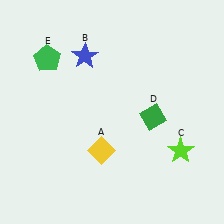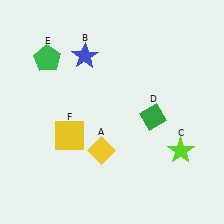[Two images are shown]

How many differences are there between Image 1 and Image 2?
There is 1 difference between the two images.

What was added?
A yellow square (F) was added in Image 2.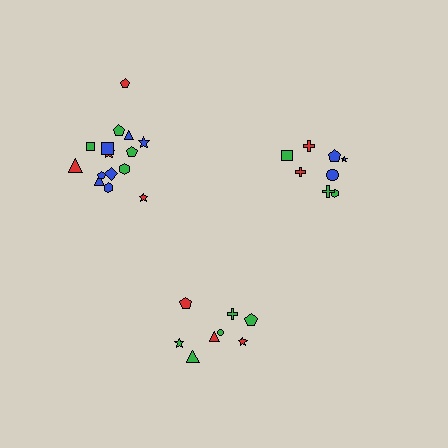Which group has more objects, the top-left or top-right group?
The top-left group.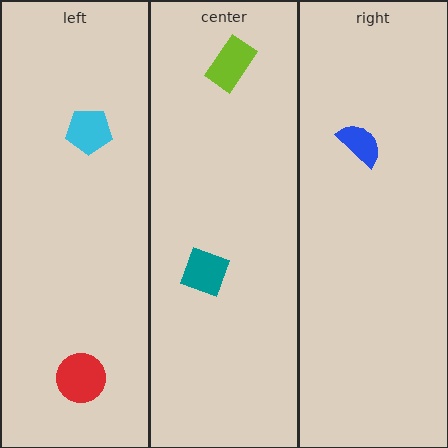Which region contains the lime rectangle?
The center region.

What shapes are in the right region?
The blue semicircle.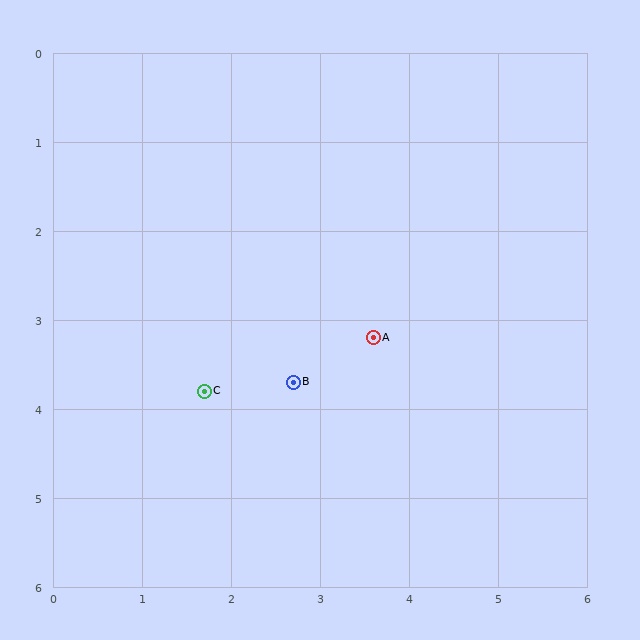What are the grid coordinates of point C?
Point C is at approximately (1.7, 3.8).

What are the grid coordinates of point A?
Point A is at approximately (3.6, 3.2).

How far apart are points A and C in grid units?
Points A and C are about 2.0 grid units apart.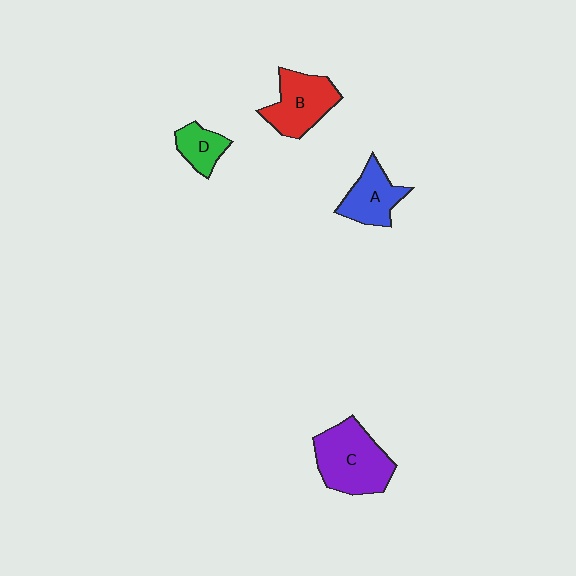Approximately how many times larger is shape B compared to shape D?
Approximately 1.8 times.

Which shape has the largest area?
Shape C (purple).